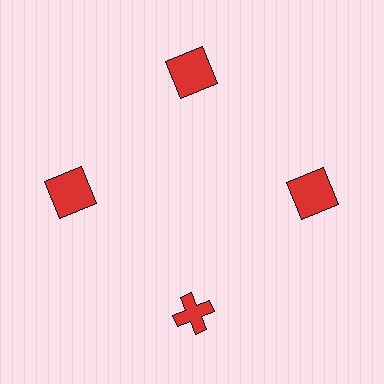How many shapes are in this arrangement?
There are 4 shapes arranged in a ring pattern.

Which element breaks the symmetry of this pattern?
The red cross at roughly the 6 o'clock position breaks the symmetry. All other shapes are red squares.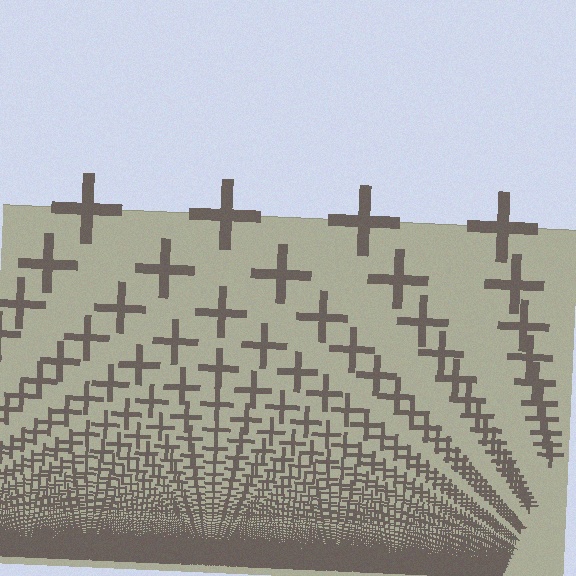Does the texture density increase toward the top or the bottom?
Density increases toward the bottom.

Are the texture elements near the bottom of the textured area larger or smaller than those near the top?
Smaller. The gradient is inverted — elements near the bottom are smaller and denser.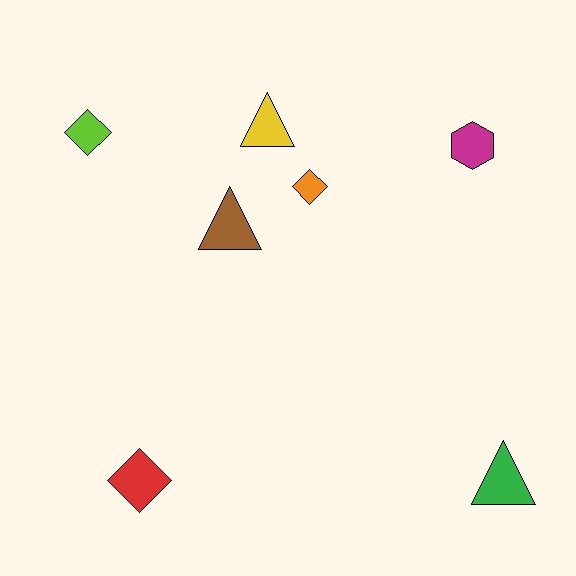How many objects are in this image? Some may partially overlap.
There are 7 objects.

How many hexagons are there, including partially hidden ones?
There is 1 hexagon.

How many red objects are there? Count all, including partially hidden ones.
There is 1 red object.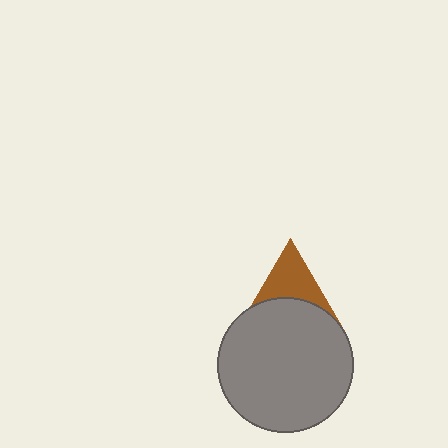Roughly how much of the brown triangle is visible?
A small part of it is visible (roughly 43%).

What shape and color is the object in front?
The object in front is a gray circle.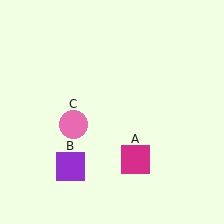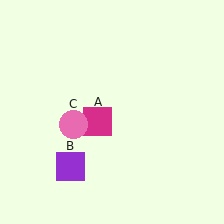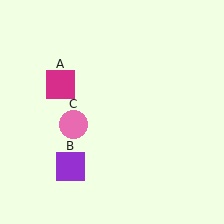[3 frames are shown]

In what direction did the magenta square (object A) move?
The magenta square (object A) moved up and to the left.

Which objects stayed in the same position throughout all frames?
Purple square (object B) and pink circle (object C) remained stationary.